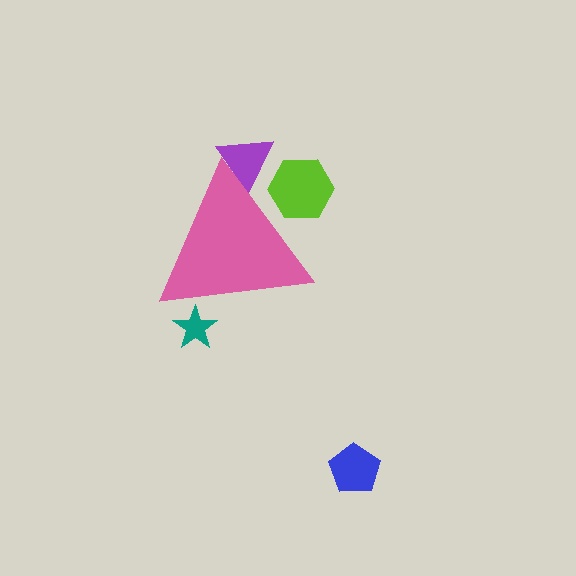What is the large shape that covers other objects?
A pink triangle.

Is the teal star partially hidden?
Yes, the teal star is partially hidden behind the pink triangle.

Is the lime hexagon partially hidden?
Yes, the lime hexagon is partially hidden behind the pink triangle.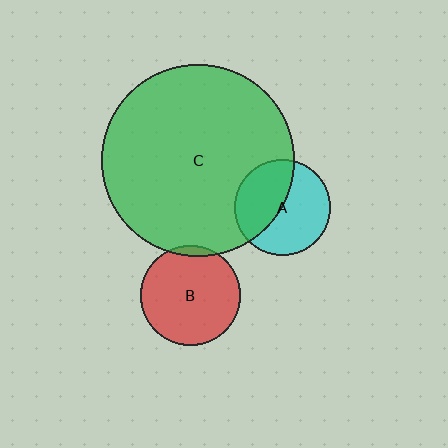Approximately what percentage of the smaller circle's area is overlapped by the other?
Approximately 45%.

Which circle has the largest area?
Circle C (green).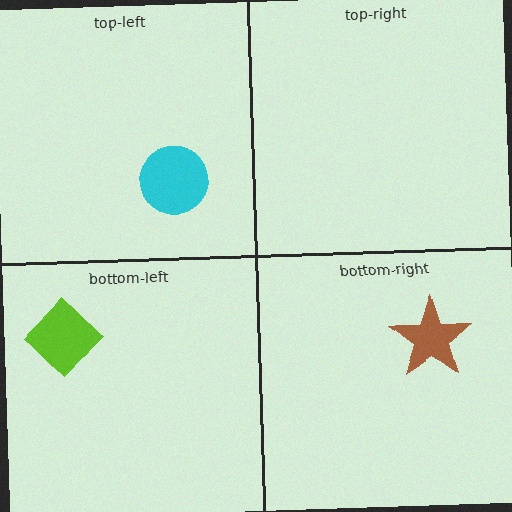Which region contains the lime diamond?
The bottom-left region.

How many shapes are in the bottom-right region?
1.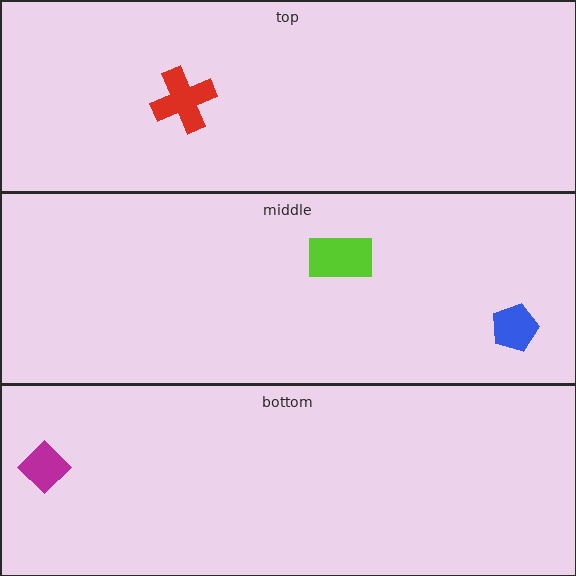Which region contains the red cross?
The top region.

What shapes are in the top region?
The red cross.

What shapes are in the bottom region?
The magenta diamond.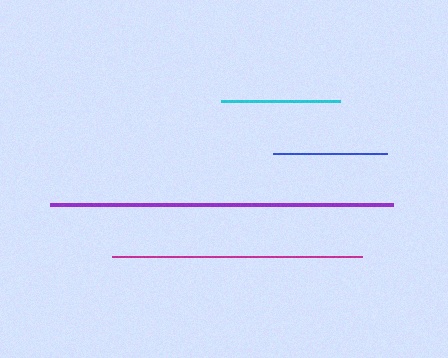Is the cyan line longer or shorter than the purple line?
The purple line is longer than the cyan line.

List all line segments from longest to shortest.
From longest to shortest: purple, magenta, cyan, blue.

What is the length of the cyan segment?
The cyan segment is approximately 119 pixels long.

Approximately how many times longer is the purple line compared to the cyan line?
The purple line is approximately 2.9 times the length of the cyan line.